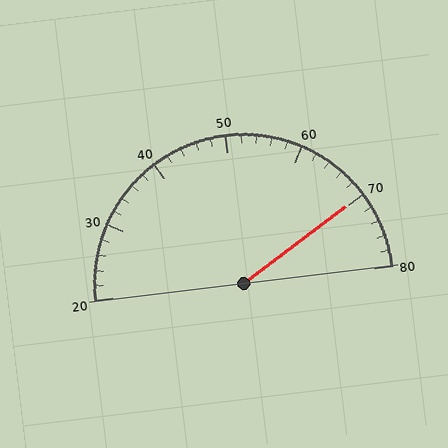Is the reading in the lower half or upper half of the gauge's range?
The reading is in the upper half of the range (20 to 80).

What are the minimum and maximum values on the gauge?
The gauge ranges from 20 to 80.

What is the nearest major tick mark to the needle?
The nearest major tick mark is 70.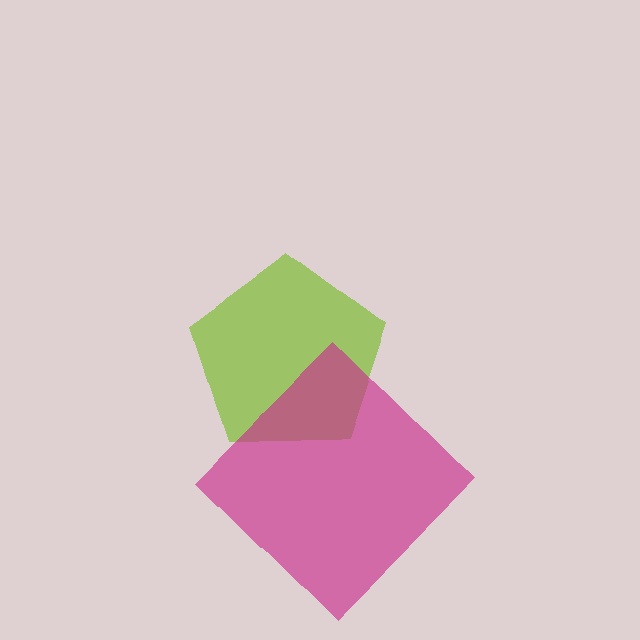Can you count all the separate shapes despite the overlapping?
Yes, there are 2 separate shapes.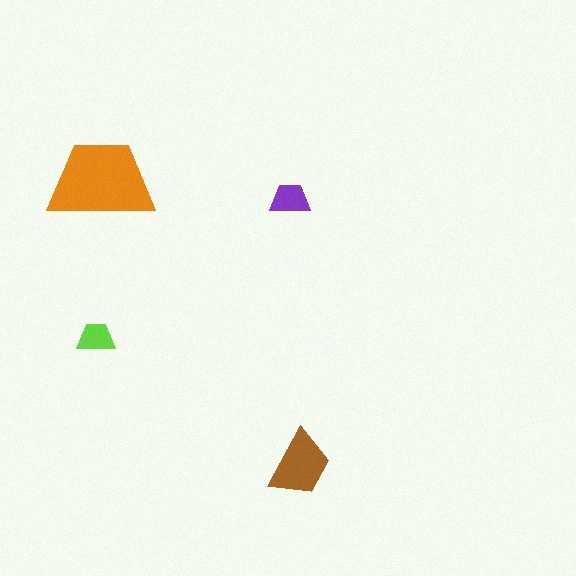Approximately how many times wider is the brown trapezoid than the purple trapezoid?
About 1.5 times wider.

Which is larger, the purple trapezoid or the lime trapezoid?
The purple one.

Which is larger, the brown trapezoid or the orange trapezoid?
The orange one.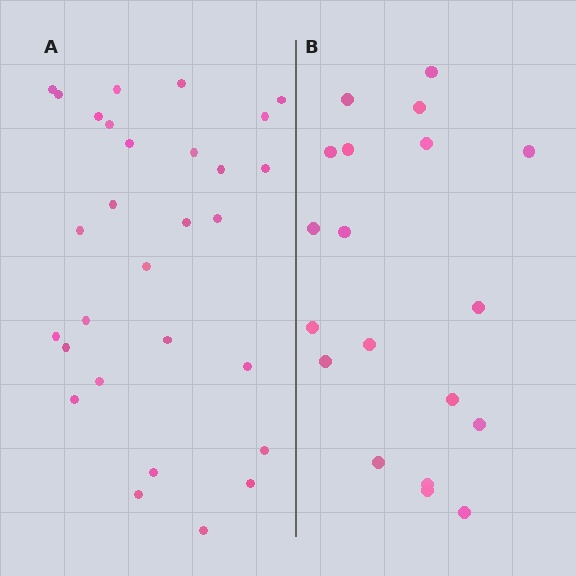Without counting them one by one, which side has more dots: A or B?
Region A (the left region) has more dots.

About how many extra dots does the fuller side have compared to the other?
Region A has roughly 10 or so more dots than region B.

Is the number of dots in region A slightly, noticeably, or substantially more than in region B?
Region A has substantially more. The ratio is roughly 1.5 to 1.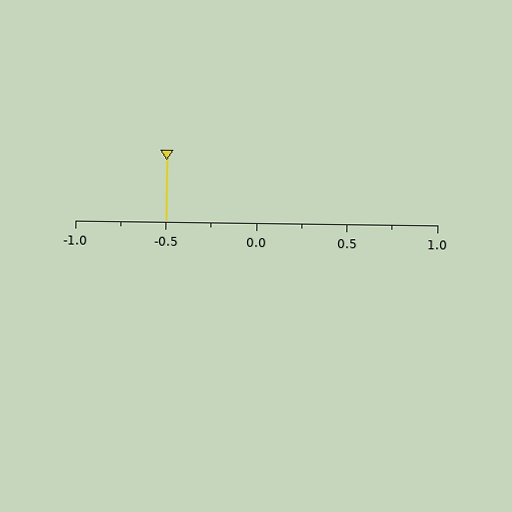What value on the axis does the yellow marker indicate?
The marker indicates approximately -0.5.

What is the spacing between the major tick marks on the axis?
The major ticks are spaced 0.5 apart.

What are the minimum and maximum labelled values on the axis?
The axis runs from -1.0 to 1.0.